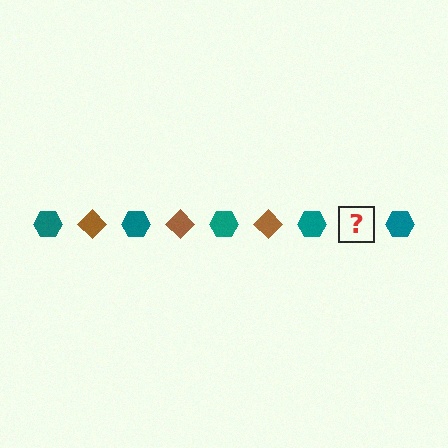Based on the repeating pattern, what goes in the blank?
The blank should be a brown diamond.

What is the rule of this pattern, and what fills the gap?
The rule is that the pattern alternates between teal hexagon and brown diamond. The gap should be filled with a brown diamond.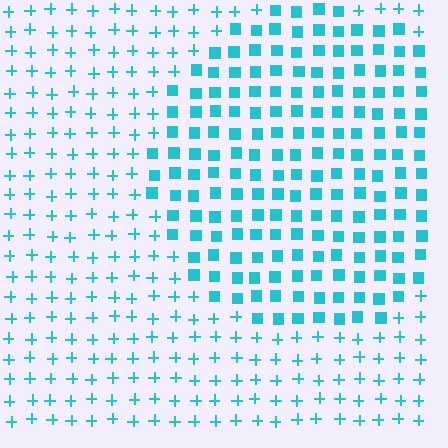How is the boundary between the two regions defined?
The boundary is defined by a change in element shape: squares inside vs. plus signs outside. All elements share the same color and spacing.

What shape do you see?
I see a circle.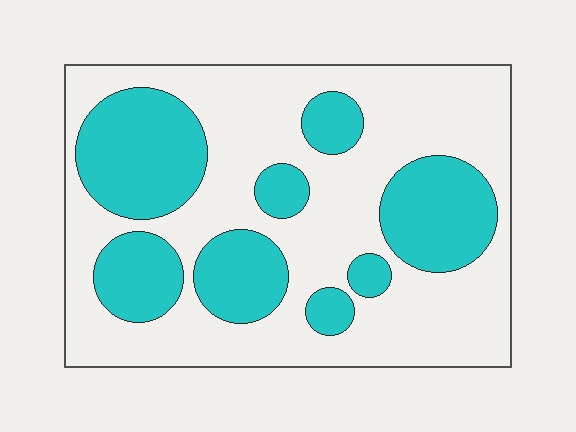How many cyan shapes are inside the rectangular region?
8.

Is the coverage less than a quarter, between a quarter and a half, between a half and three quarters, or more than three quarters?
Between a quarter and a half.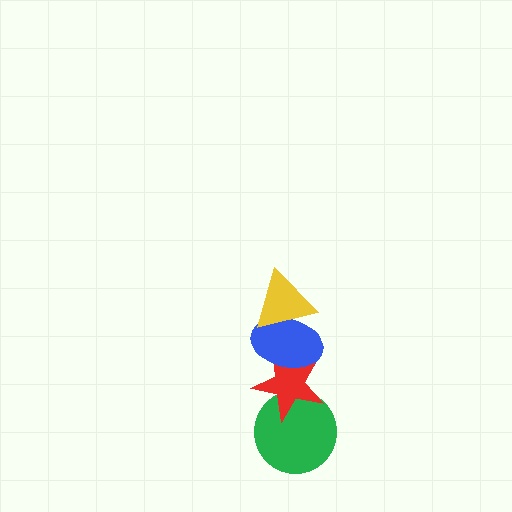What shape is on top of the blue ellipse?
The yellow triangle is on top of the blue ellipse.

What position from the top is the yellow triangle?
The yellow triangle is 1st from the top.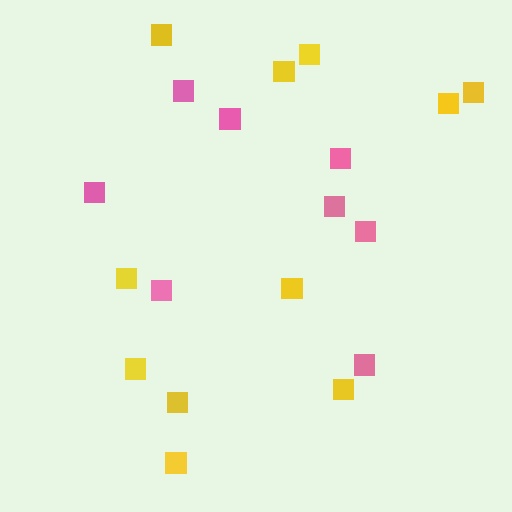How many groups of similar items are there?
There are 2 groups: one group of pink squares (8) and one group of yellow squares (11).